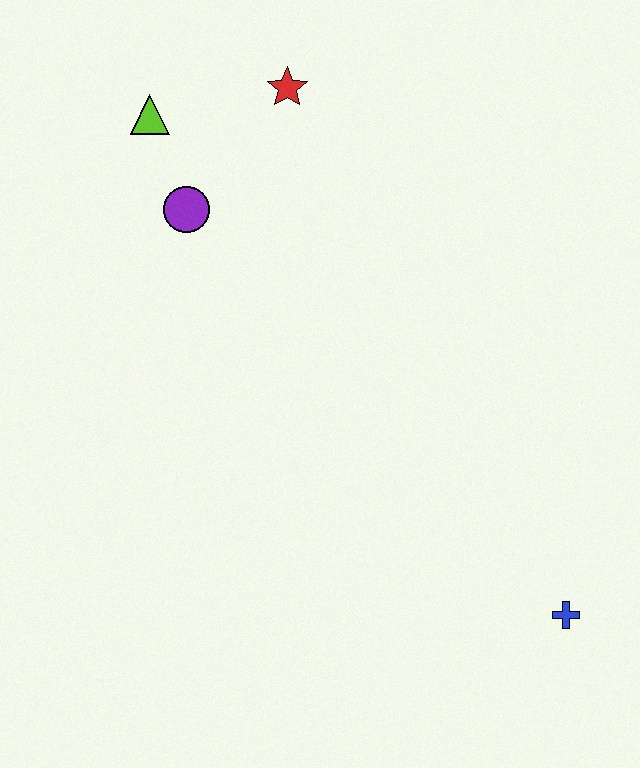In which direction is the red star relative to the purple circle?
The red star is above the purple circle.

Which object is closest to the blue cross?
The purple circle is closest to the blue cross.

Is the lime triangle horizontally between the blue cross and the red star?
No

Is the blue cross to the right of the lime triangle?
Yes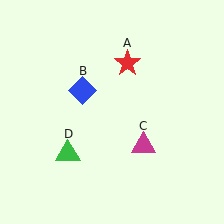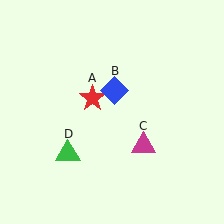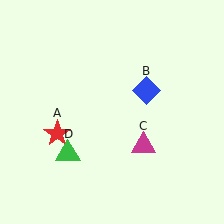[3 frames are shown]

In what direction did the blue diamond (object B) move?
The blue diamond (object B) moved right.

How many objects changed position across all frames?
2 objects changed position: red star (object A), blue diamond (object B).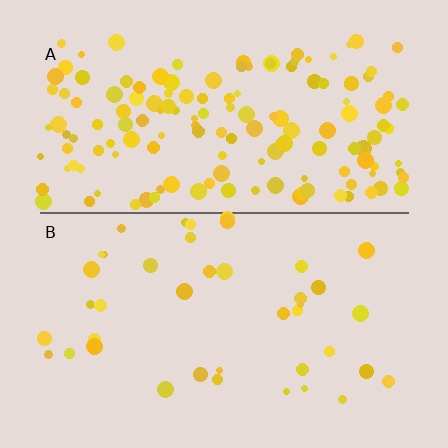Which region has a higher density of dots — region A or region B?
A (the top).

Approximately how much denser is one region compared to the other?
Approximately 3.7× — region A over region B.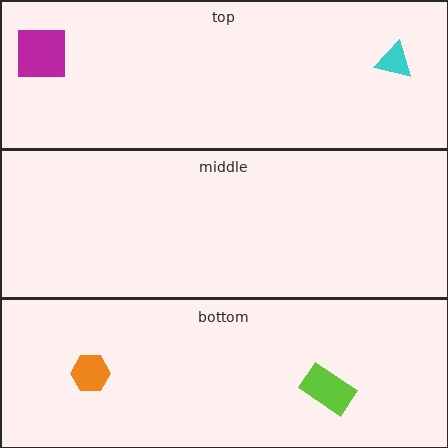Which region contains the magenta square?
The top region.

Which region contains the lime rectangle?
The bottom region.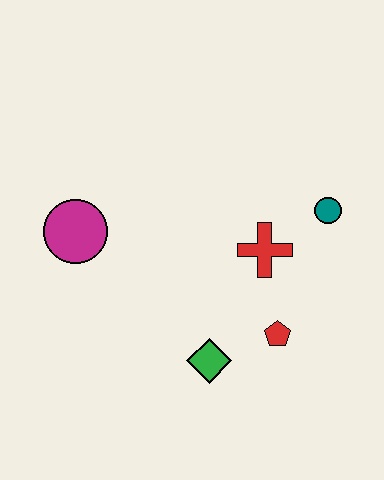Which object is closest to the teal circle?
The red cross is closest to the teal circle.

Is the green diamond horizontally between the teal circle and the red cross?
No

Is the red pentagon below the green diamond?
No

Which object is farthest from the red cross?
The magenta circle is farthest from the red cross.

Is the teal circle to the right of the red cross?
Yes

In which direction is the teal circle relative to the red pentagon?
The teal circle is above the red pentagon.